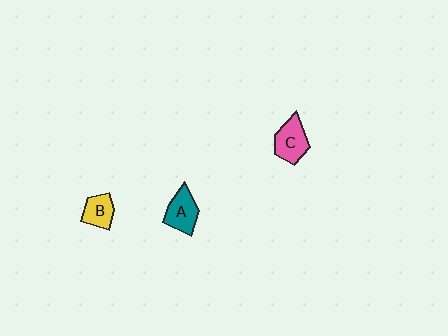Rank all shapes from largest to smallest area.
From largest to smallest: C (pink), A (teal), B (yellow).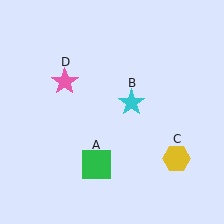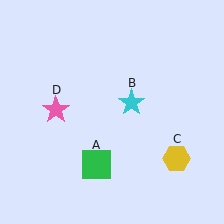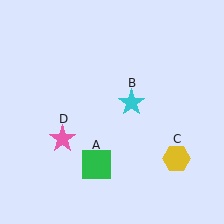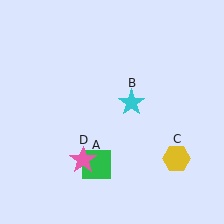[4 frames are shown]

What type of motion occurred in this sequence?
The pink star (object D) rotated counterclockwise around the center of the scene.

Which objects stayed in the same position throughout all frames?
Green square (object A) and cyan star (object B) and yellow hexagon (object C) remained stationary.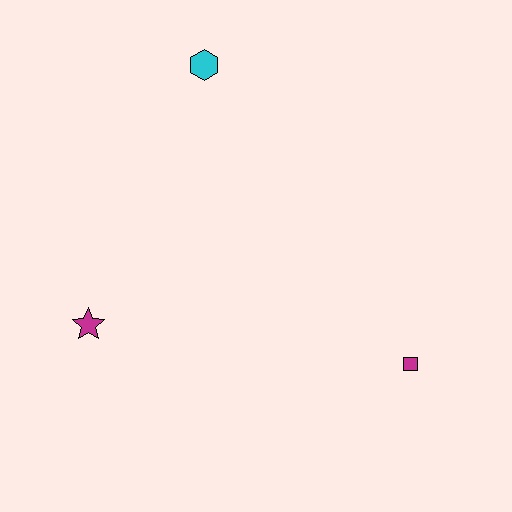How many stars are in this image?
There is 1 star.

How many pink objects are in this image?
There are no pink objects.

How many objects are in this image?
There are 3 objects.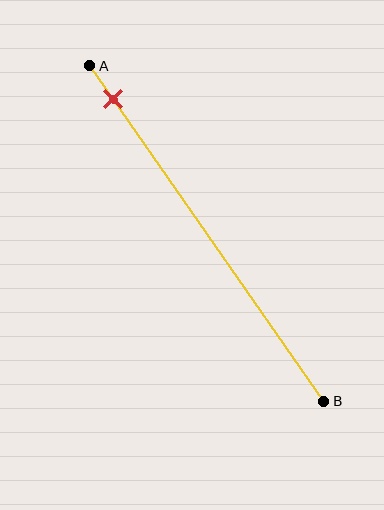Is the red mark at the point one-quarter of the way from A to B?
No, the mark is at about 10% from A, not at the 25% one-quarter point.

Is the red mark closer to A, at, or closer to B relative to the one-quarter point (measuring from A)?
The red mark is closer to point A than the one-quarter point of segment AB.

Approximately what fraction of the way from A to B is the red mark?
The red mark is approximately 10% of the way from A to B.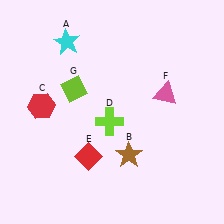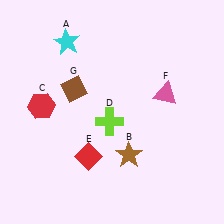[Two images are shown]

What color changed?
The diamond (G) changed from lime in Image 1 to brown in Image 2.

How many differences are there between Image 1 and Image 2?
There is 1 difference between the two images.